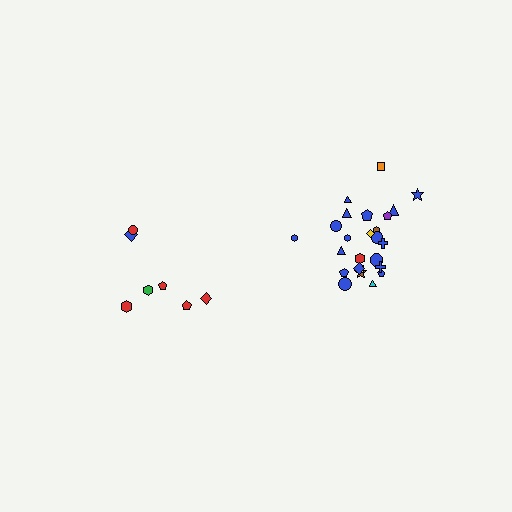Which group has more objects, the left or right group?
The right group.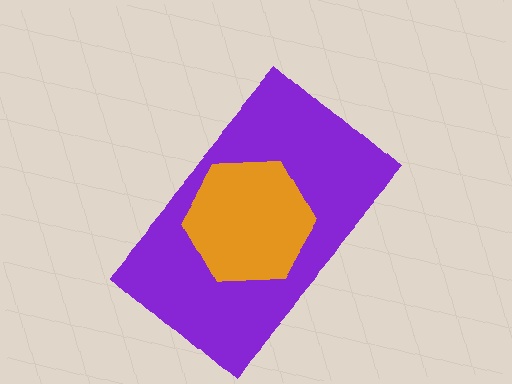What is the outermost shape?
The purple rectangle.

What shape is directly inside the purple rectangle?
The orange hexagon.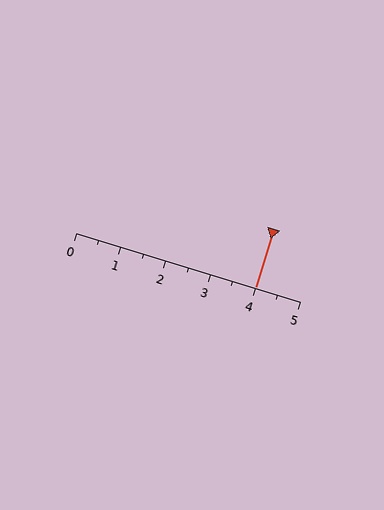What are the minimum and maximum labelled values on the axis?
The axis runs from 0 to 5.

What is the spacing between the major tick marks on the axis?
The major ticks are spaced 1 apart.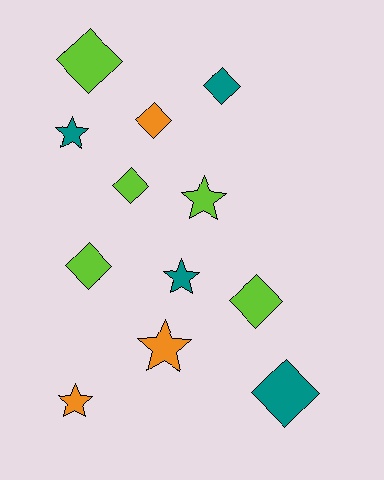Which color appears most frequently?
Lime, with 5 objects.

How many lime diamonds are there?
There are 4 lime diamonds.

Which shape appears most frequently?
Diamond, with 7 objects.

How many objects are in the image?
There are 12 objects.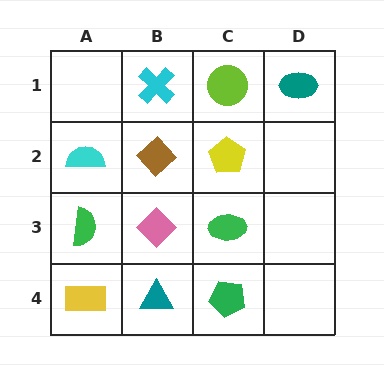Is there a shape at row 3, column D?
No, that cell is empty.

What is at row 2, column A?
A cyan semicircle.